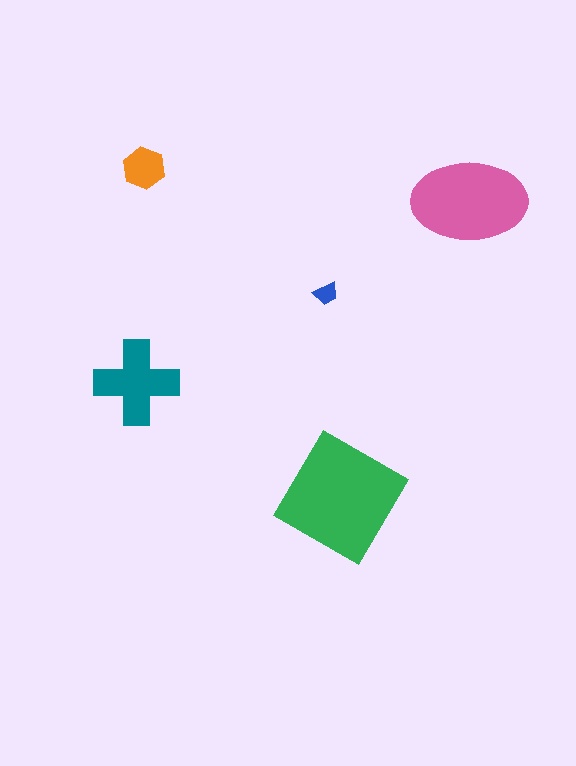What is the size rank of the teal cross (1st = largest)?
3rd.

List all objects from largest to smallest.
The green diamond, the pink ellipse, the teal cross, the orange hexagon, the blue trapezoid.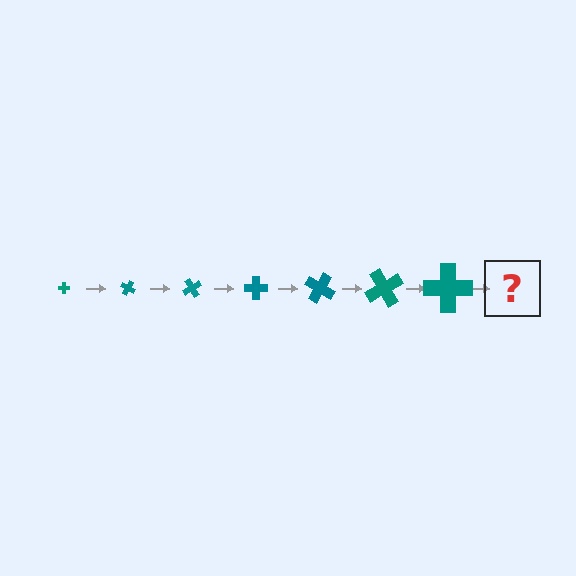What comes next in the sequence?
The next element should be a cross, larger than the previous one and rotated 210 degrees from the start.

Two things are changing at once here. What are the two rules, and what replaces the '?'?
The two rules are that the cross grows larger each step and it rotates 30 degrees each step. The '?' should be a cross, larger than the previous one and rotated 210 degrees from the start.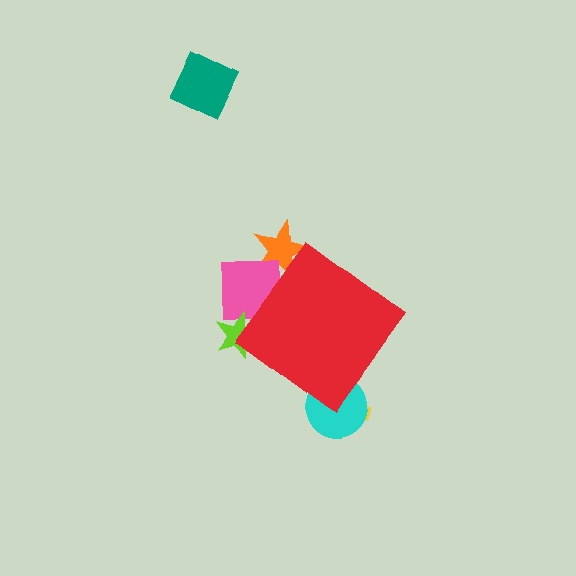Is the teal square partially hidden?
No, the teal square is fully visible.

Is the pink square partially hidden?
Yes, the pink square is partially hidden behind the red diamond.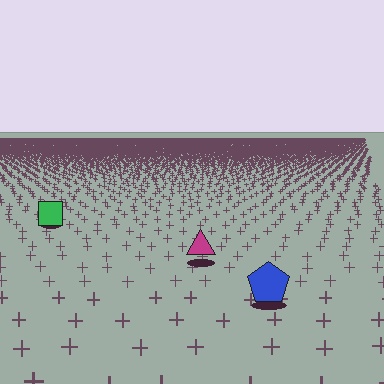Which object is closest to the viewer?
The blue pentagon is closest. The texture marks near it are larger and more spread out.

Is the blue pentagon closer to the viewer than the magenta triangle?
Yes. The blue pentagon is closer — you can tell from the texture gradient: the ground texture is coarser near it.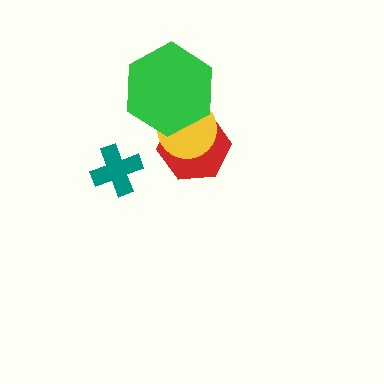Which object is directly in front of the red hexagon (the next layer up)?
The yellow circle is directly in front of the red hexagon.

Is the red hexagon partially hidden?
Yes, it is partially covered by another shape.